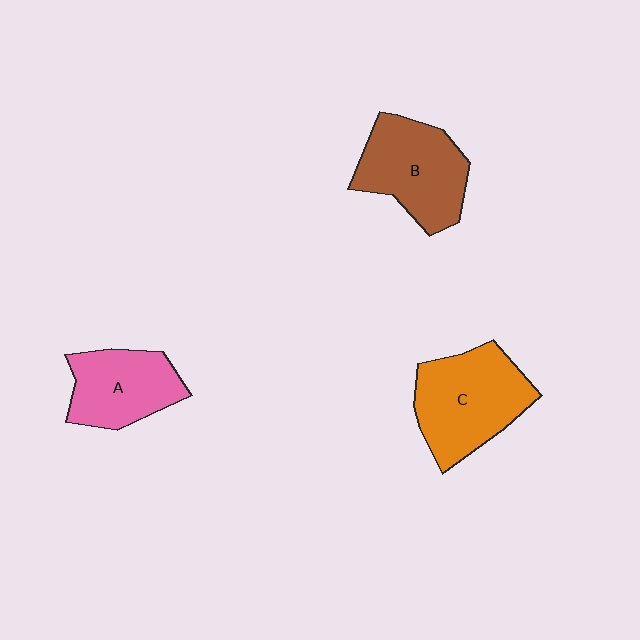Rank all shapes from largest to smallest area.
From largest to smallest: C (orange), B (brown), A (pink).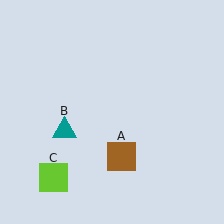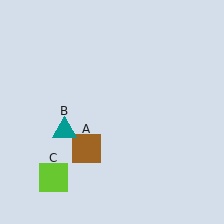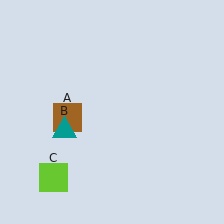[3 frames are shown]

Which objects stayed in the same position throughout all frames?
Teal triangle (object B) and lime square (object C) remained stationary.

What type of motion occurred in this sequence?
The brown square (object A) rotated clockwise around the center of the scene.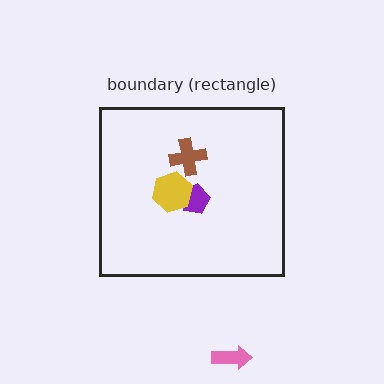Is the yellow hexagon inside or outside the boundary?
Inside.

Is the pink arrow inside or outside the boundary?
Outside.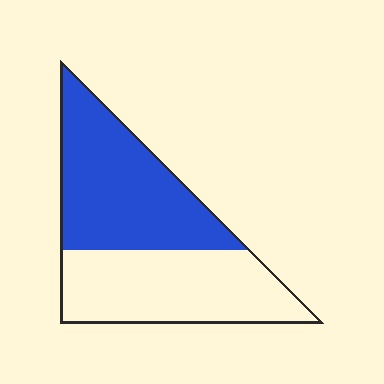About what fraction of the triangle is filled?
About one half (1/2).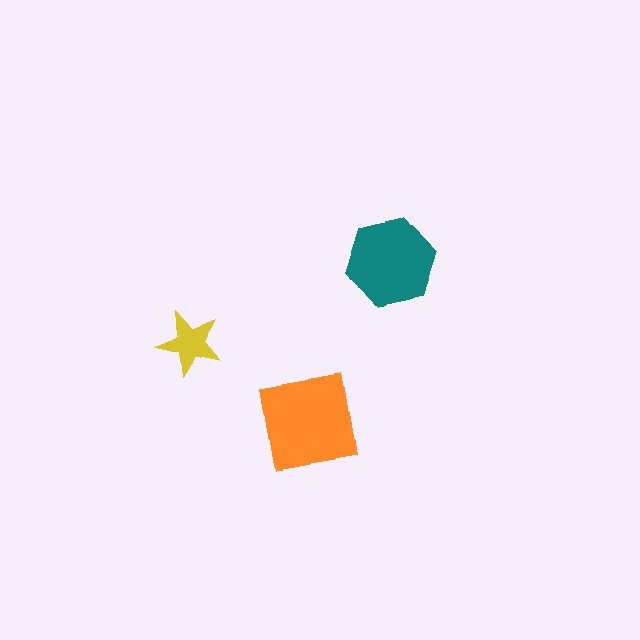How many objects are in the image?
There are 3 objects in the image.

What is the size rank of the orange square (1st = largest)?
1st.